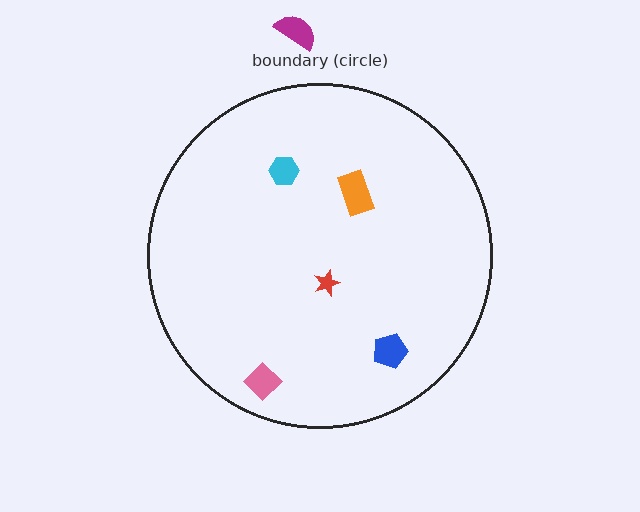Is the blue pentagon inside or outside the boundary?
Inside.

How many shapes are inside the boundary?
5 inside, 1 outside.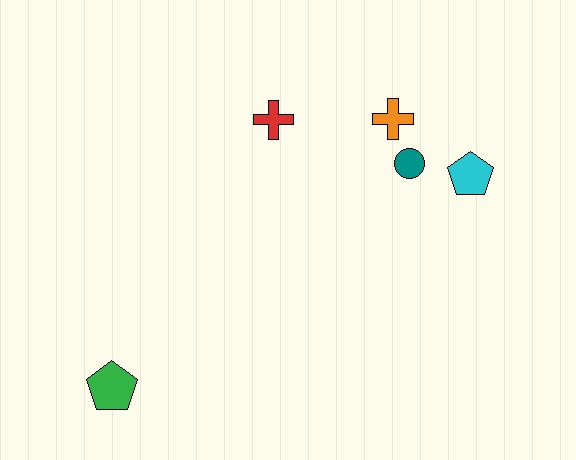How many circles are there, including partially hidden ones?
There is 1 circle.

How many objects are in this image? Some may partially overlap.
There are 5 objects.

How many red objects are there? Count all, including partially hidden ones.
There is 1 red object.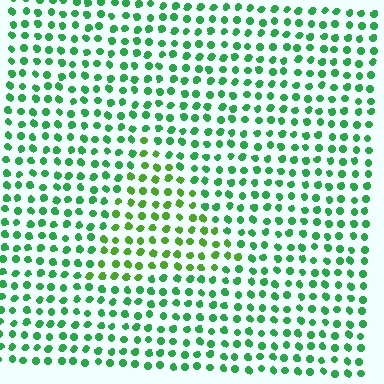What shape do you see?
I see a triangle.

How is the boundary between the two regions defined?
The boundary is defined purely by a slight shift in hue (about 30 degrees). Spacing, size, and orientation are identical on both sides.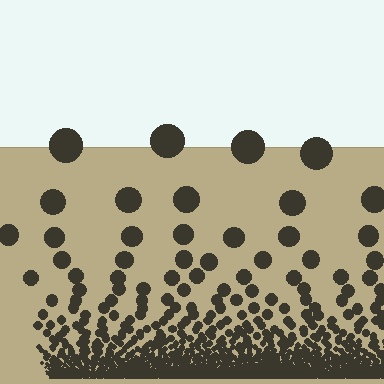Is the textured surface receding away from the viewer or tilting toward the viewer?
The surface appears to tilt toward the viewer. Texture elements get larger and sparser toward the top.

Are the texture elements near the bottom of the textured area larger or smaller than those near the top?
Smaller. The gradient is inverted — elements near the bottom are smaller and denser.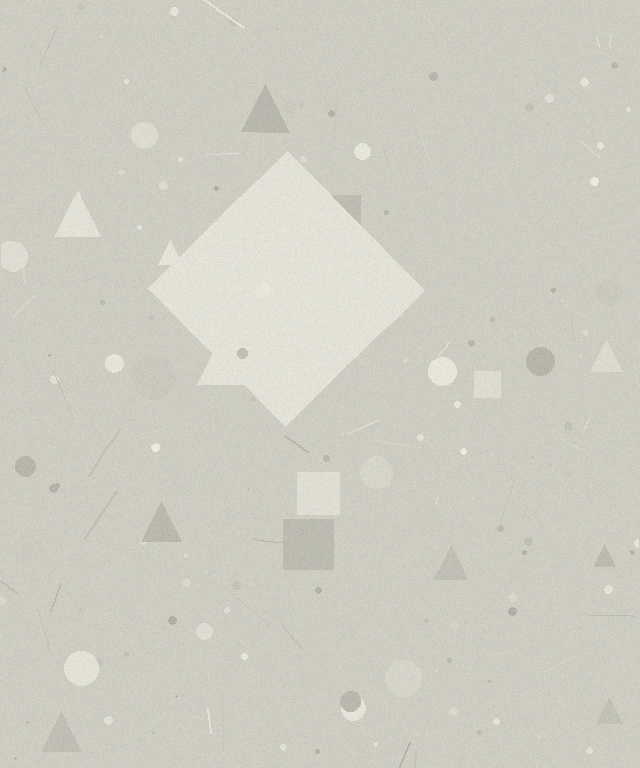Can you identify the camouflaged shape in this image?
The camouflaged shape is a diamond.